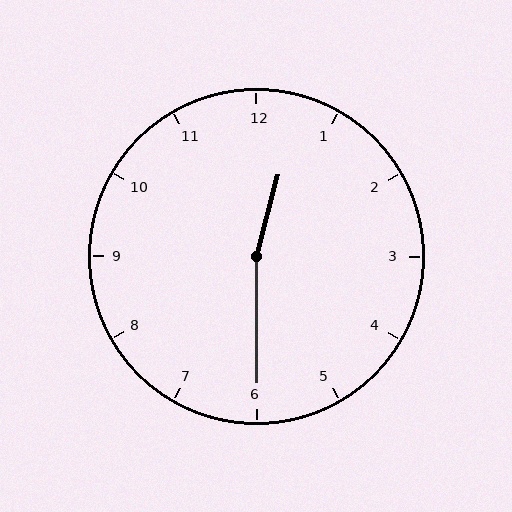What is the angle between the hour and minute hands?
Approximately 165 degrees.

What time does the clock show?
12:30.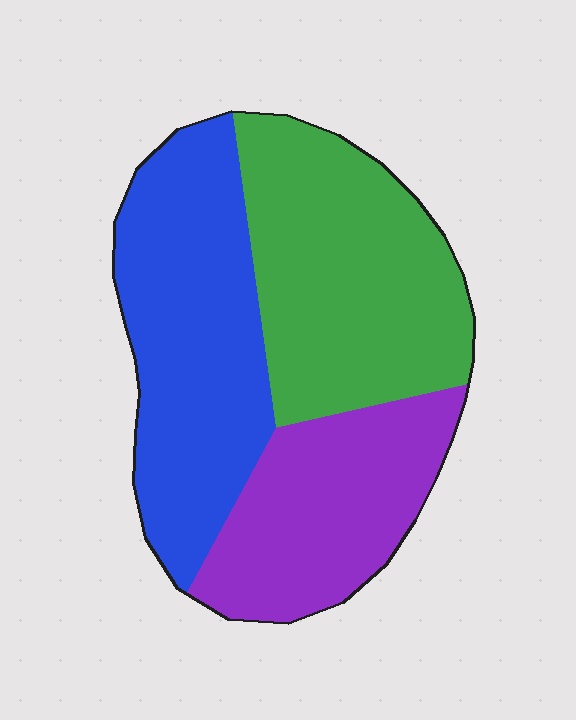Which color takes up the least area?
Purple, at roughly 25%.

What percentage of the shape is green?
Green covers 37% of the shape.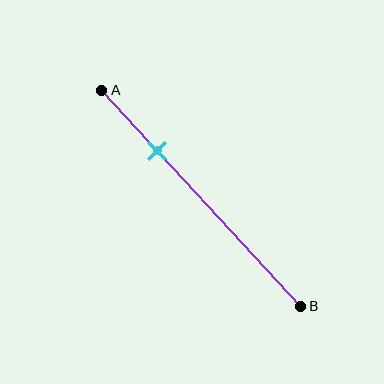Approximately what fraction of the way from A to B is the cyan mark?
The cyan mark is approximately 30% of the way from A to B.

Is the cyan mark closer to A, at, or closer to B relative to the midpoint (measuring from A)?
The cyan mark is closer to point A than the midpoint of segment AB.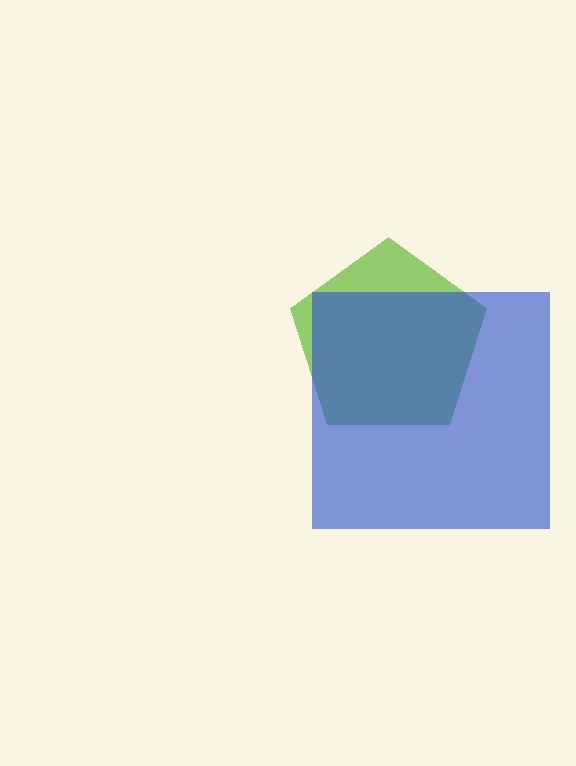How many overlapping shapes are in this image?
There are 2 overlapping shapes in the image.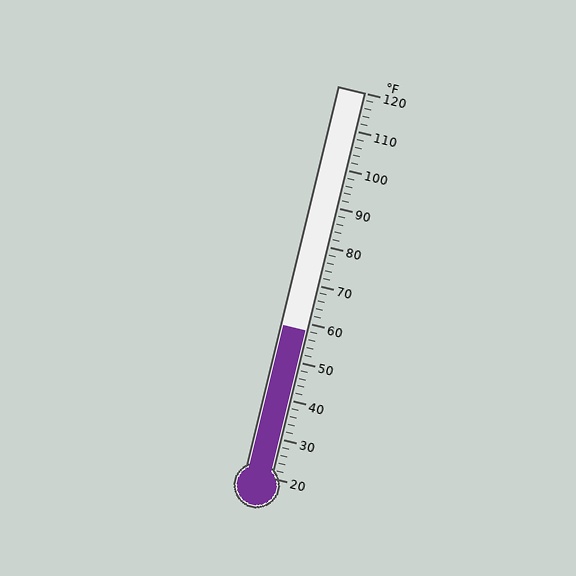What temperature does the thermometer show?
The thermometer shows approximately 58°F.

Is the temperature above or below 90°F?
The temperature is below 90°F.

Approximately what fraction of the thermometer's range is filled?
The thermometer is filled to approximately 40% of its range.